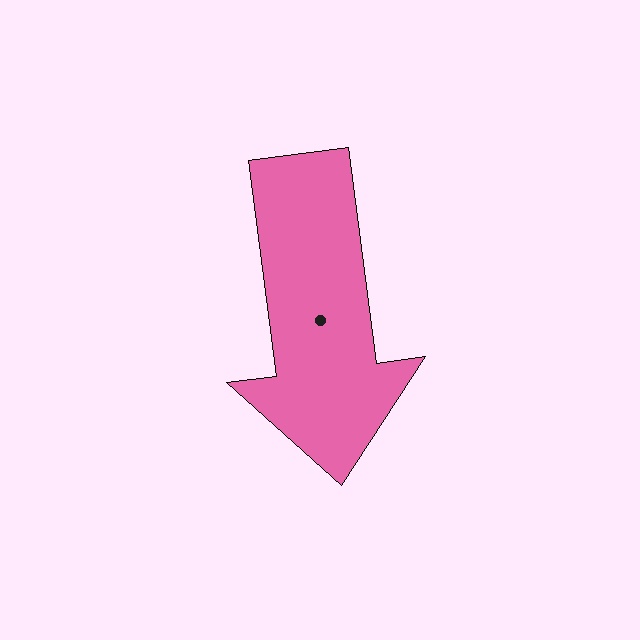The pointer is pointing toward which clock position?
Roughly 6 o'clock.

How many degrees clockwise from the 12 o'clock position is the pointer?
Approximately 173 degrees.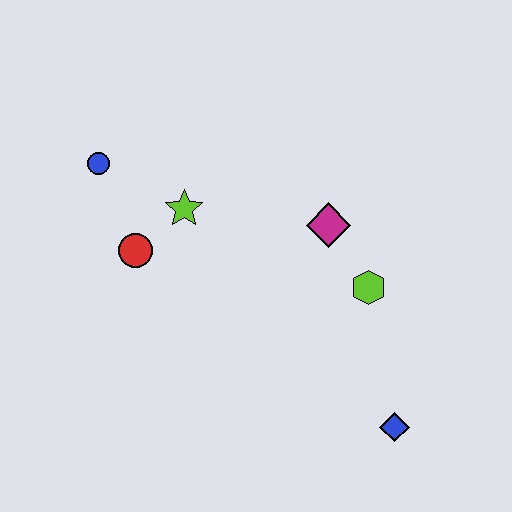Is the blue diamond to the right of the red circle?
Yes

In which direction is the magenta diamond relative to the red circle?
The magenta diamond is to the right of the red circle.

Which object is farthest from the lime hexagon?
The blue circle is farthest from the lime hexagon.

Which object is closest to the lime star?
The red circle is closest to the lime star.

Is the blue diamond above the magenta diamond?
No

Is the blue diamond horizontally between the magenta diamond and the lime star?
No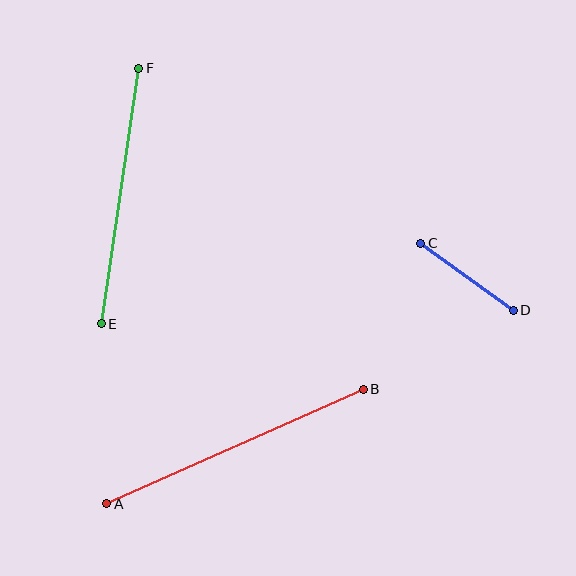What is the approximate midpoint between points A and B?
The midpoint is at approximately (235, 447) pixels.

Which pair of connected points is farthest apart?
Points A and B are farthest apart.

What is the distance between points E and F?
The distance is approximately 258 pixels.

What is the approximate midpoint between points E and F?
The midpoint is at approximately (120, 196) pixels.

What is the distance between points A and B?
The distance is approximately 281 pixels.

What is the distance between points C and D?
The distance is approximately 114 pixels.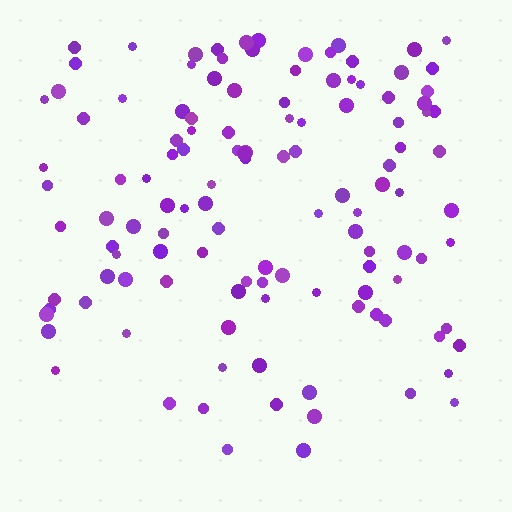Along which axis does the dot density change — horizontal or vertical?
Vertical.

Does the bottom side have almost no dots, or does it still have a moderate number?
Still a moderate number, just noticeably fewer than the top.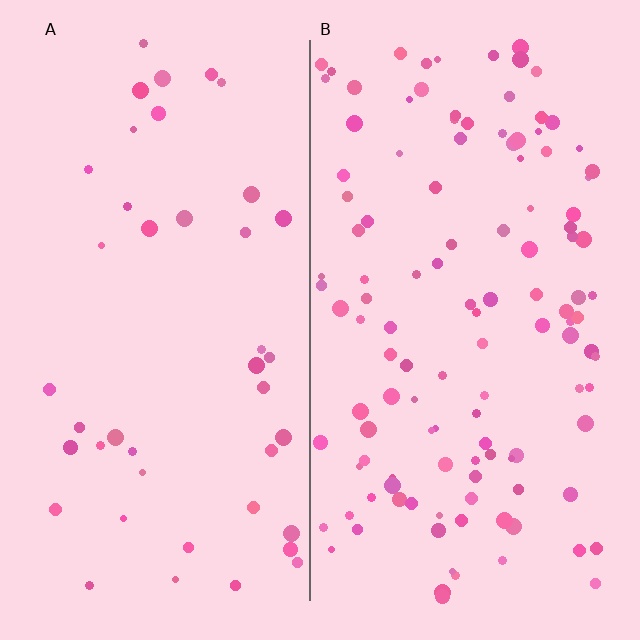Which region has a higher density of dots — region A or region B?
B (the right).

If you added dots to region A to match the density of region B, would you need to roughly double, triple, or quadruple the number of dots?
Approximately triple.